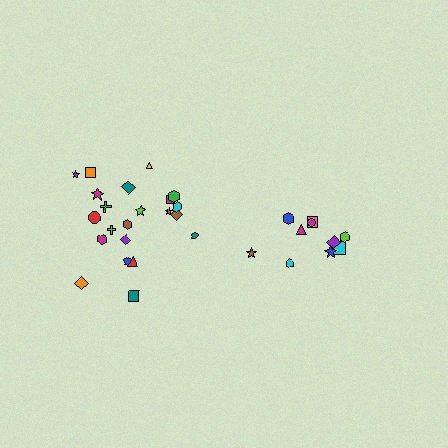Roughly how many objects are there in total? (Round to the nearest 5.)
Roughly 30 objects in total.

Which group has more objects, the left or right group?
The left group.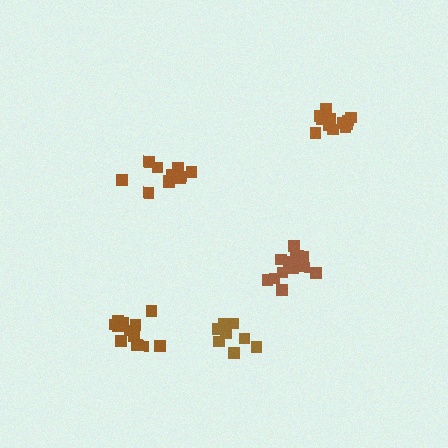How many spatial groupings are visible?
There are 5 spatial groupings.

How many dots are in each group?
Group 1: 11 dots, Group 2: 13 dots, Group 3: 12 dots, Group 4: 9 dots, Group 5: 12 dots (57 total).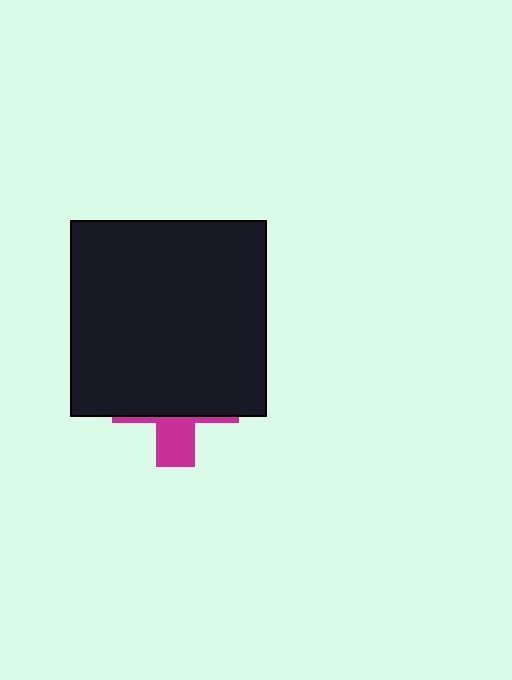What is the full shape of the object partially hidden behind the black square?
The partially hidden object is a magenta cross.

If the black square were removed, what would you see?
You would see the complete magenta cross.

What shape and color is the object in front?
The object in front is a black square.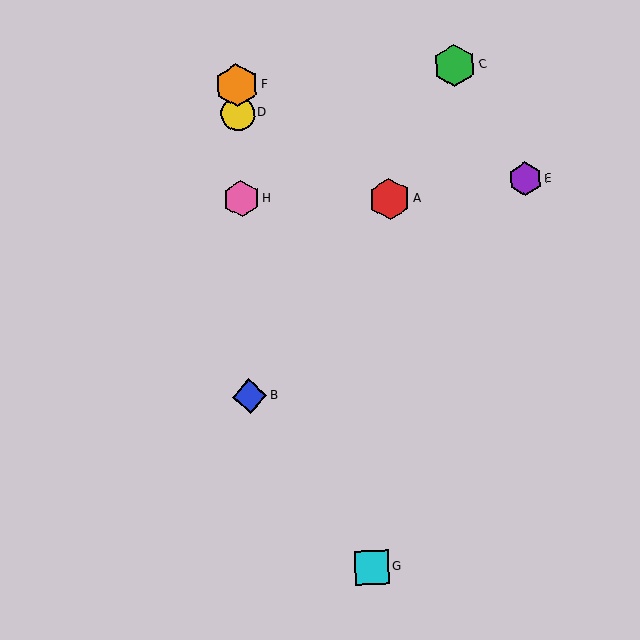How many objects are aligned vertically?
4 objects (B, D, F, H) are aligned vertically.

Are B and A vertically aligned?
No, B is at x≈250 and A is at x≈389.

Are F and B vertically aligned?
Yes, both are at x≈237.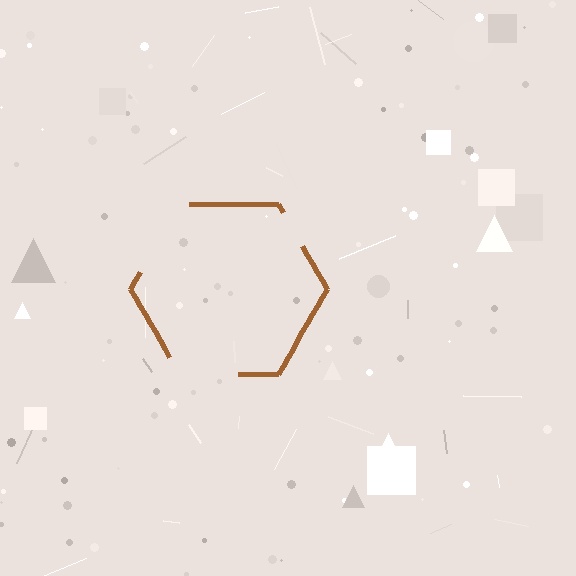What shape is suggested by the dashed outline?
The dashed outline suggests a hexagon.